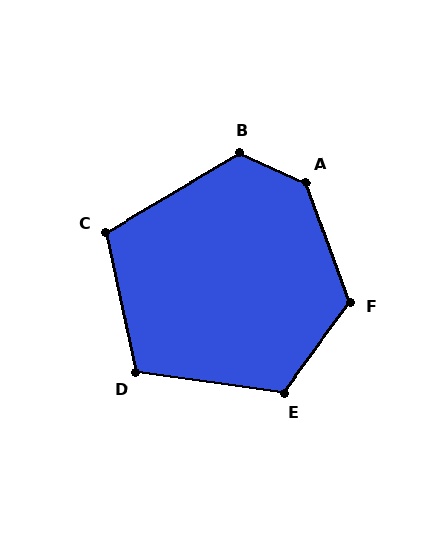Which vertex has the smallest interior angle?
C, at approximately 108 degrees.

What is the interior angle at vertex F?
Approximately 124 degrees (obtuse).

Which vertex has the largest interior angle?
A, at approximately 133 degrees.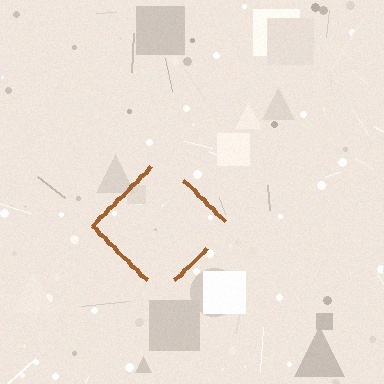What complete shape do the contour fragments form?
The contour fragments form a diamond.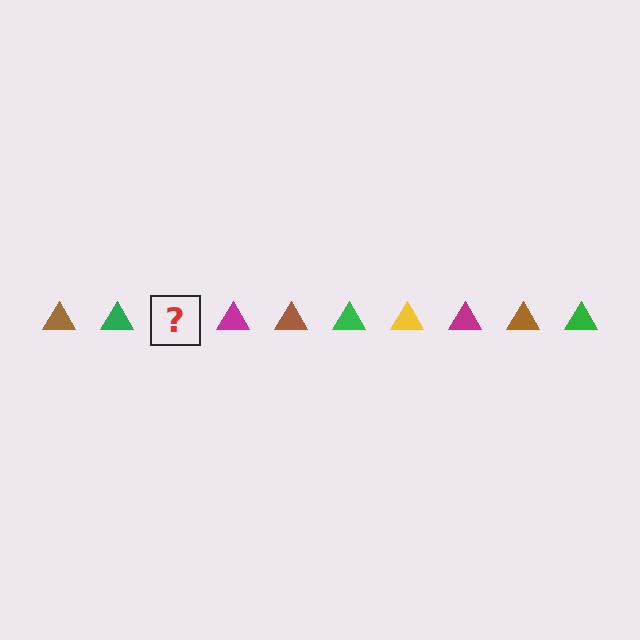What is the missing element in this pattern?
The missing element is a yellow triangle.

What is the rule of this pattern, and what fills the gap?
The rule is that the pattern cycles through brown, green, yellow, magenta triangles. The gap should be filled with a yellow triangle.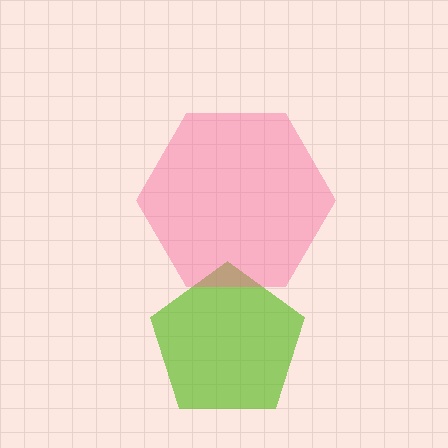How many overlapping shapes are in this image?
There are 2 overlapping shapes in the image.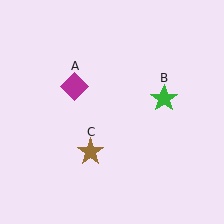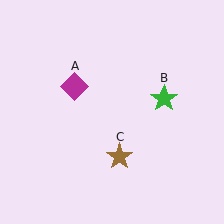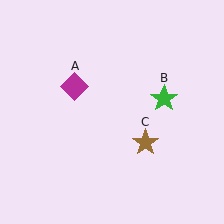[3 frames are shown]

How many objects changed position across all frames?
1 object changed position: brown star (object C).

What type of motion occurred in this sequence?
The brown star (object C) rotated counterclockwise around the center of the scene.